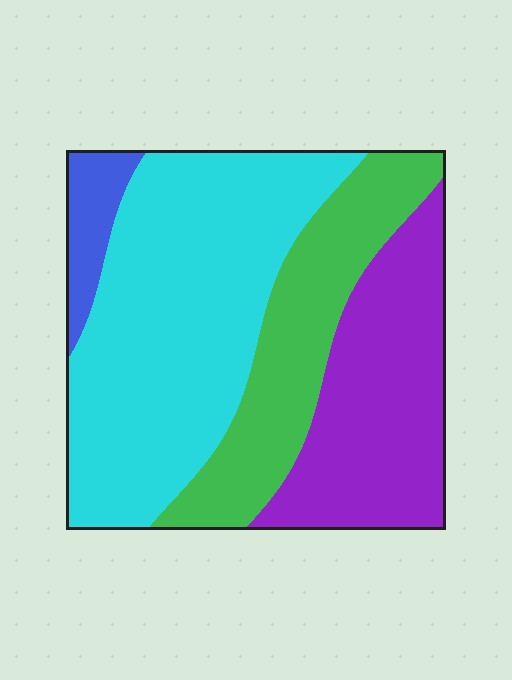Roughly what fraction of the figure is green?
Green takes up about one quarter (1/4) of the figure.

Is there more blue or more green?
Green.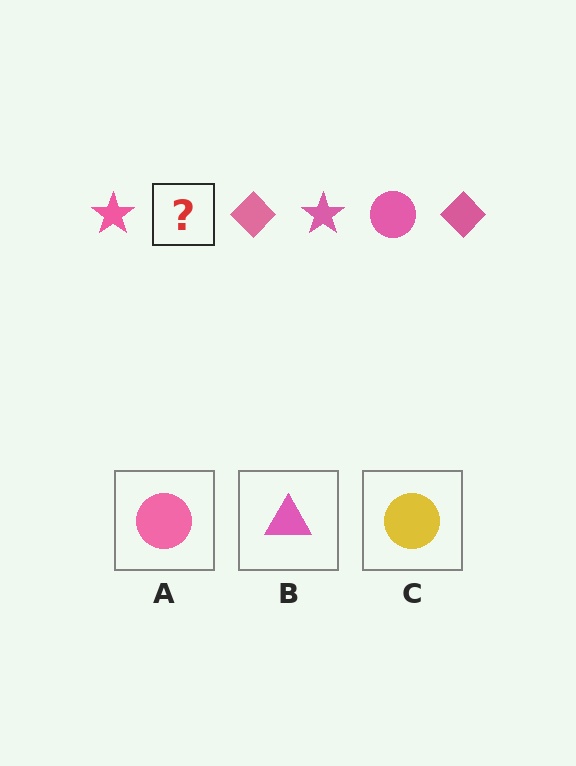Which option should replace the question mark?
Option A.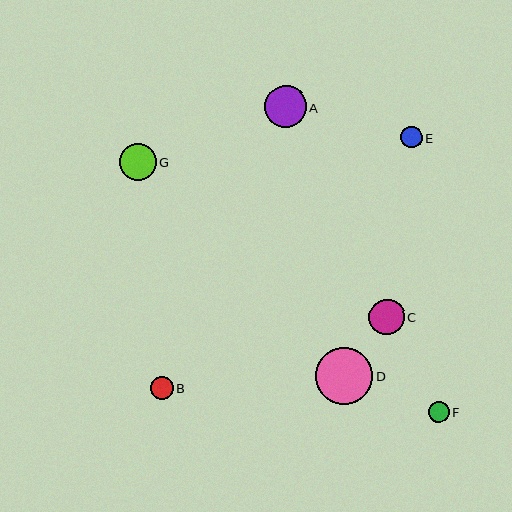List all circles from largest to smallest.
From largest to smallest: D, A, G, C, B, E, F.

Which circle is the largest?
Circle D is the largest with a size of approximately 57 pixels.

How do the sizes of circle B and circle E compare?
Circle B and circle E are approximately the same size.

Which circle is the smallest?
Circle F is the smallest with a size of approximately 21 pixels.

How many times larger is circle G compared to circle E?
Circle G is approximately 1.7 times the size of circle E.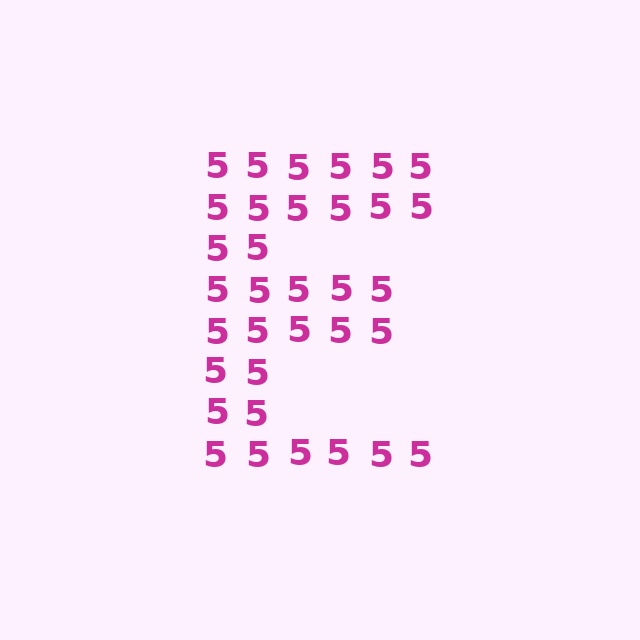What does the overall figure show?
The overall figure shows the letter E.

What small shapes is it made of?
It is made of small digit 5's.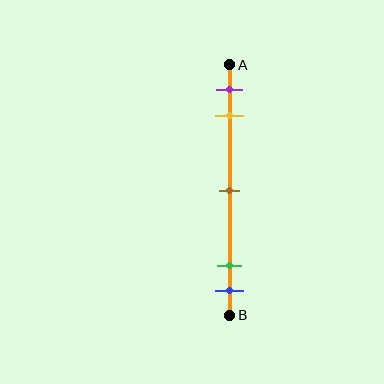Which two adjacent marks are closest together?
The green and blue marks are the closest adjacent pair.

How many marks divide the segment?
There are 5 marks dividing the segment.